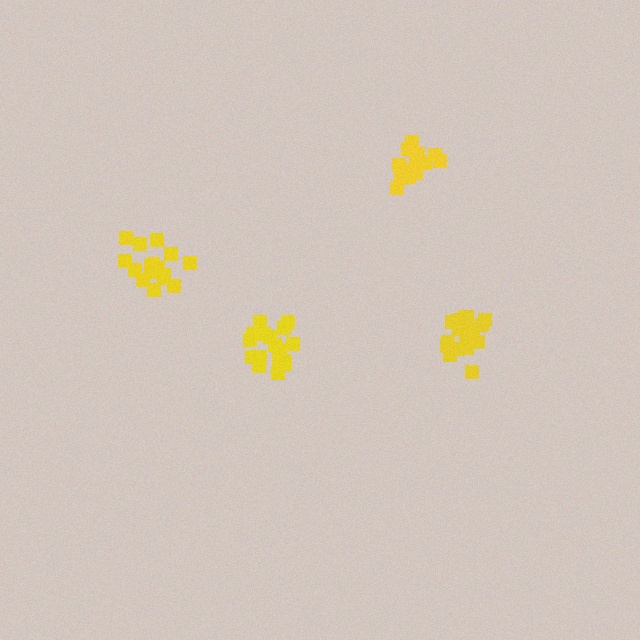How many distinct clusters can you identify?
There are 4 distinct clusters.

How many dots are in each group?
Group 1: 16 dots, Group 2: 18 dots, Group 3: 19 dots, Group 4: 16 dots (69 total).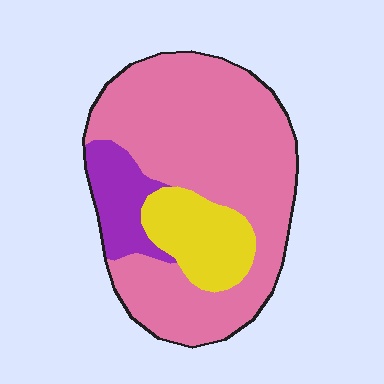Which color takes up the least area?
Purple, at roughly 10%.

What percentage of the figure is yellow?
Yellow takes up less than a quarter of the figure.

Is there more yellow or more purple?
Yellow.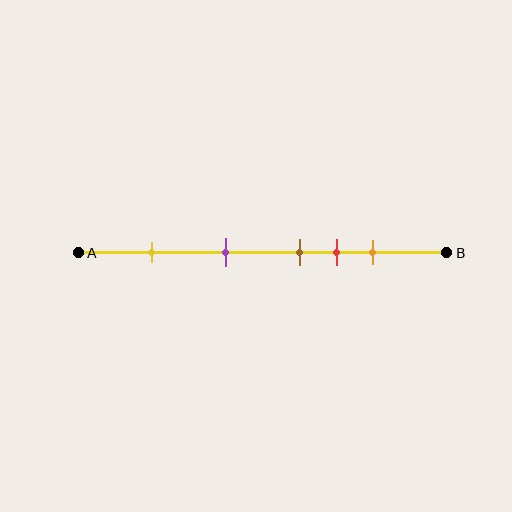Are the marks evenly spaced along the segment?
No, the marks are not evenly spaced.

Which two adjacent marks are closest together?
The brown and red marks are the closest adjacent pair.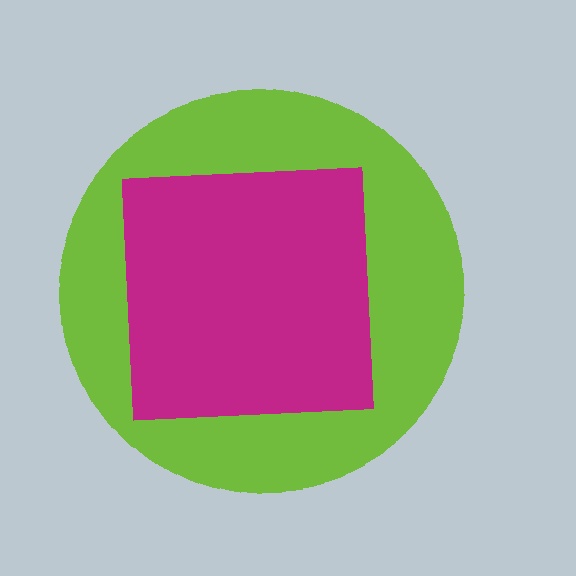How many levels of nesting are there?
2.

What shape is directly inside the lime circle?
The magenta square.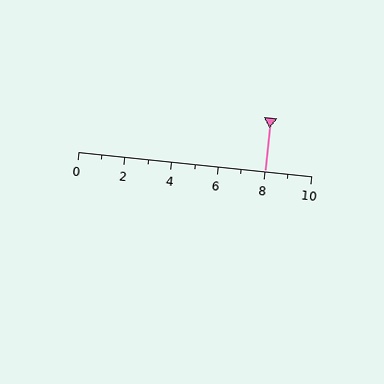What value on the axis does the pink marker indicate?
The marker indicates approximately 8.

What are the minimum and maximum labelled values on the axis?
The axis runs from 0 to 10.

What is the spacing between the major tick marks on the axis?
The major ticks are spaced 2 apart.